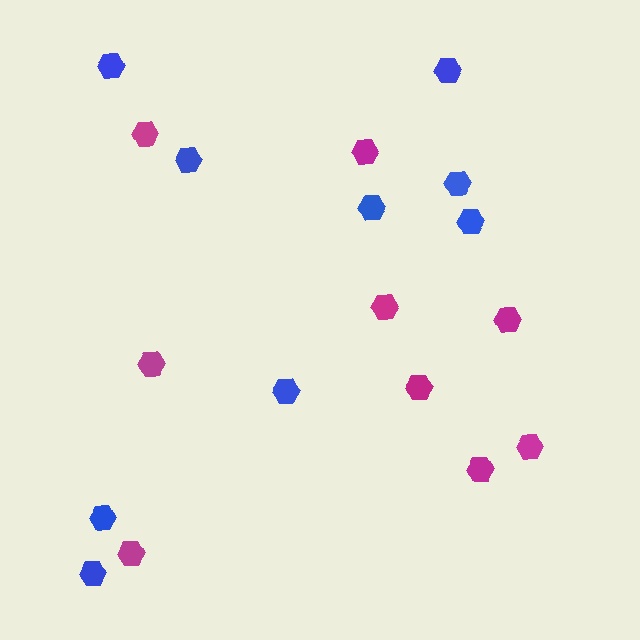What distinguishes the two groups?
There are 2 groups: one group of blue hexagons (9) and one group of magenta hexagons (9).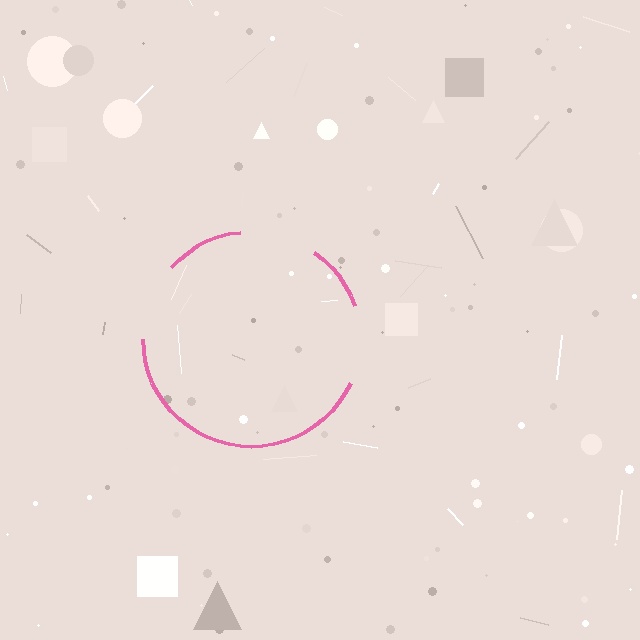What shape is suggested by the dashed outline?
The dashed outline suggests a circle.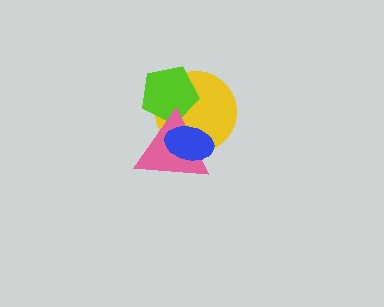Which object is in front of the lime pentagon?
The pink triangle is in front of the lime pentagon.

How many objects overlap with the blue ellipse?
2 objects overlap with the blue ellipse.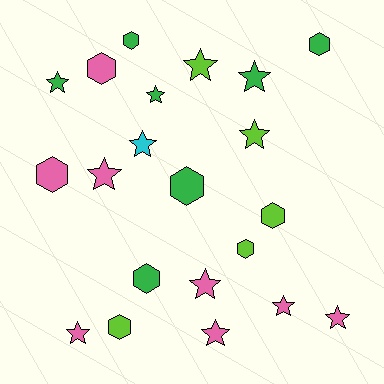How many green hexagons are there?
There are 4 green hexagons.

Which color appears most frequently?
Pink, with 8 objects.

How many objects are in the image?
There are 21 objects.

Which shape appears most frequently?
Star, with 12 objects.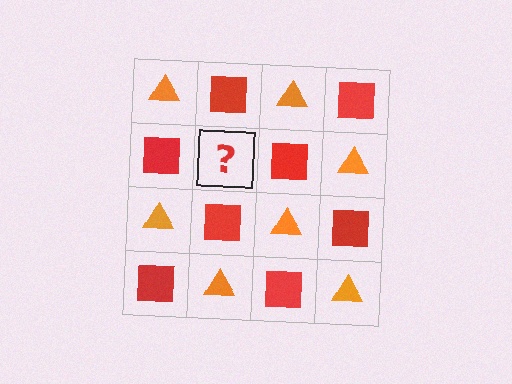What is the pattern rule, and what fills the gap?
The rule is that it alternates orange triangle and red square in a checkerboard pattern. The gap should be filled with an orange triangle.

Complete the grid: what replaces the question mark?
The question mark should be replaced with an orange triangle.